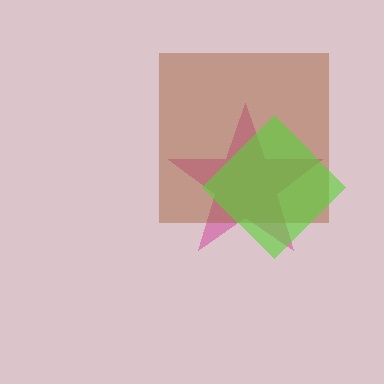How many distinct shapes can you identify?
There are 3 distinct shapes: a magenta star, a brown square, a lime diamond.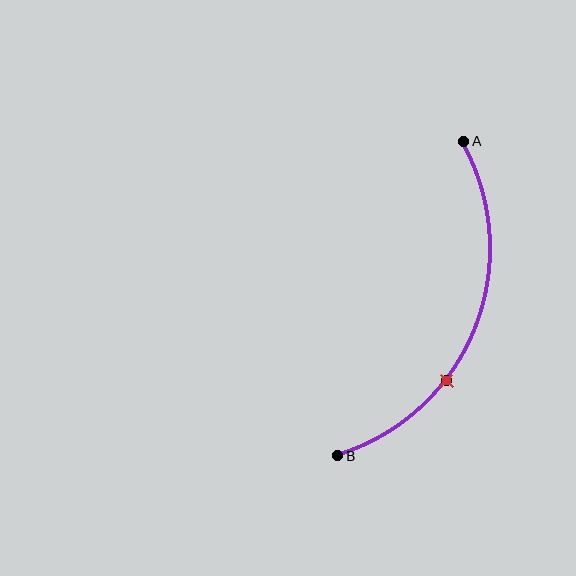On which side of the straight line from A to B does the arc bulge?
The arc bulges to the right of the straight line connecting A and B.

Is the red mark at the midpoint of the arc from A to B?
No. The red mark lies on the arc but is closer to endpoint B. The arc midpoint would be at the point on the curve equidistant along the arc from both A and B.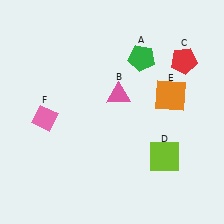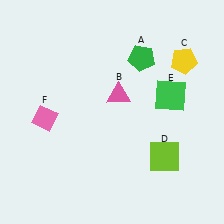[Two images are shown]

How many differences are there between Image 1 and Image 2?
There are 2 differences between the two images.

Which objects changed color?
C changed from red to yellow. E changed from orange to green.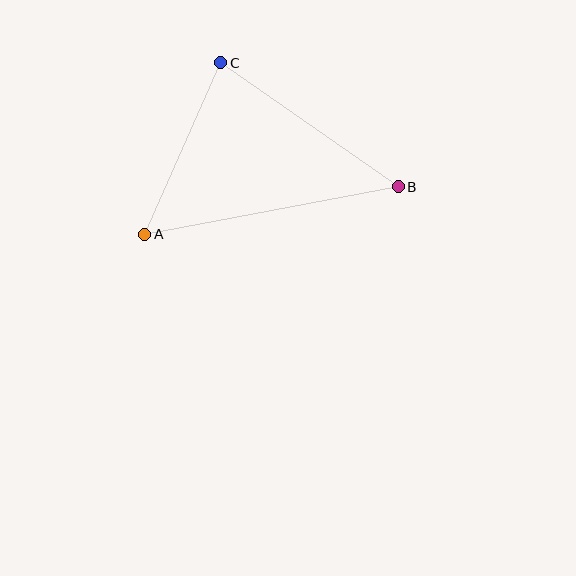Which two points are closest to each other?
Points A and C are closest to each other.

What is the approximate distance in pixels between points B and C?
The distance between B and C is approximately 217 pixels.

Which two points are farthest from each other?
Points A and B are farthest from each other.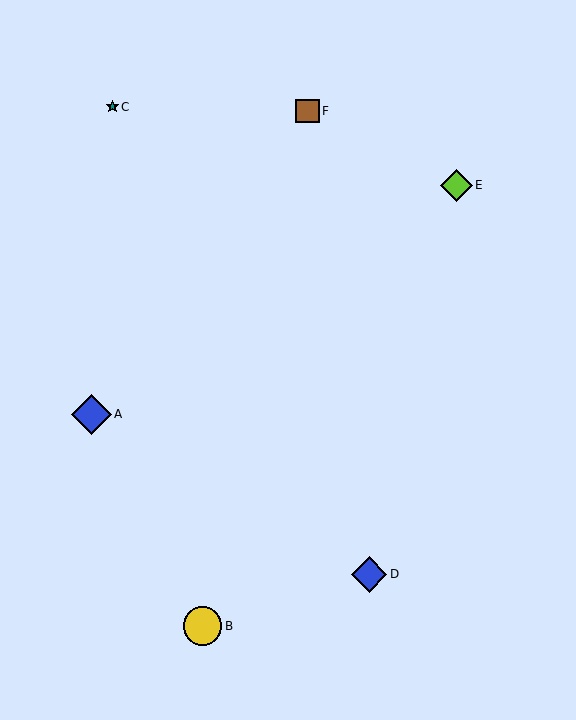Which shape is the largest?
The blue diamond (labeled A) is the largest.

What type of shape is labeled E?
Shape E is a lime diamond.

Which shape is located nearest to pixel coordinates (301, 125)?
The brown square (labeled F) at (307, 111) is nearest to that location.